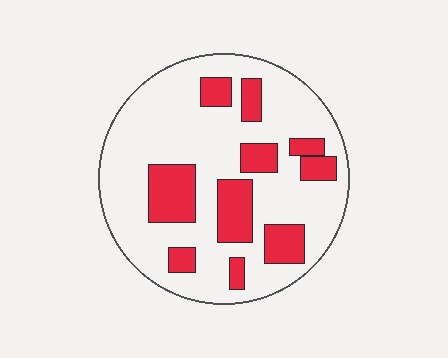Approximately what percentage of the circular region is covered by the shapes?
Approximately 25%.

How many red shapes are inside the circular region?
10.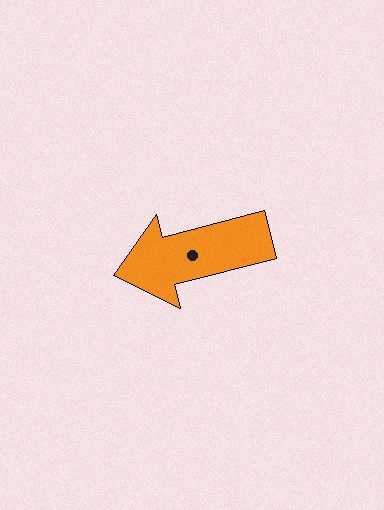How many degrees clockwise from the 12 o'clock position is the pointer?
Approximately 255 degrees.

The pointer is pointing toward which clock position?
Roughly 9 o'clock.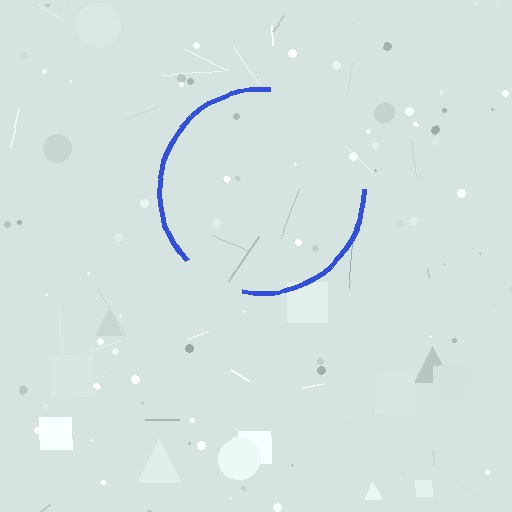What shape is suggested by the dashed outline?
The dashed outline suggests a circle.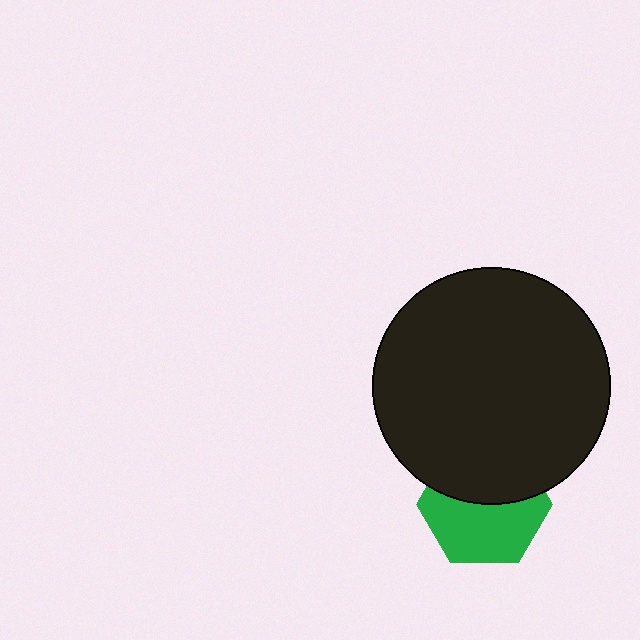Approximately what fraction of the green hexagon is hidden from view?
Roughly 44% of the green hexagon is hidden behind the black circle.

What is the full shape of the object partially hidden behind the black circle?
The partially hidden object is a green hexagon.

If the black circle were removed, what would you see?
You would see the complete green hexagon.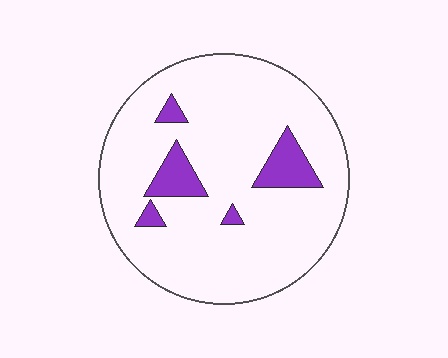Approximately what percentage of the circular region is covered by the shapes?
Approximately 10%.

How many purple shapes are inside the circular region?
5.